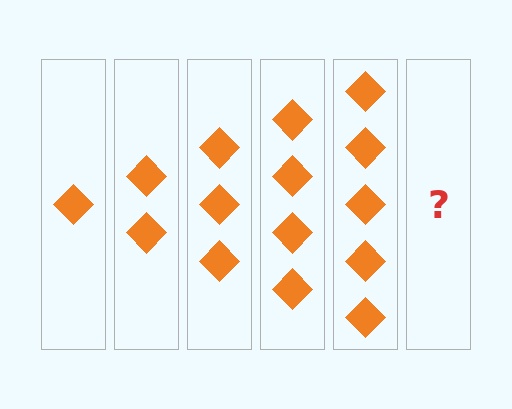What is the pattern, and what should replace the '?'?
The pattern is that each step adds one more diamond. The '?' should be 6 diamonds.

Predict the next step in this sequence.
The next step is 6 diamonds.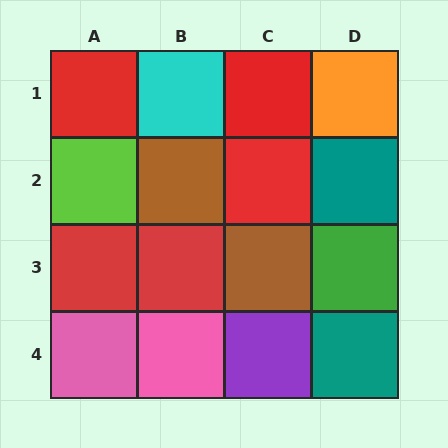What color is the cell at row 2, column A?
Lime.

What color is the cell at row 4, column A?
Pink.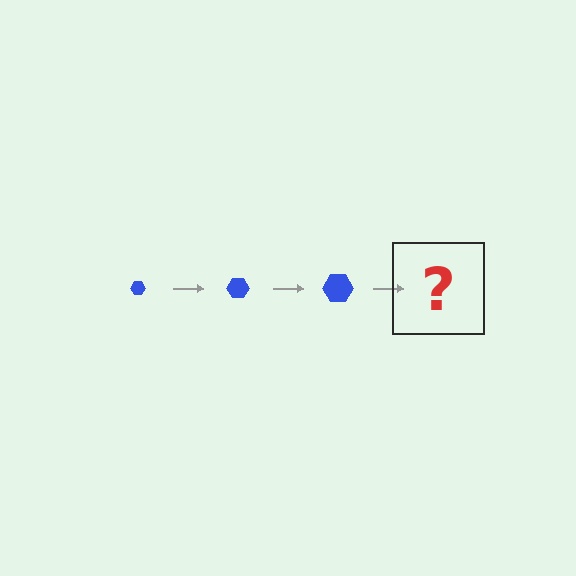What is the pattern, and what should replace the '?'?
The pattern is that the hexagon gets progressively larger each step. The '?' should be a blue hexagon, larger than the previous one.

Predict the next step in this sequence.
The next step is a blue hexagon, larger than the previous one.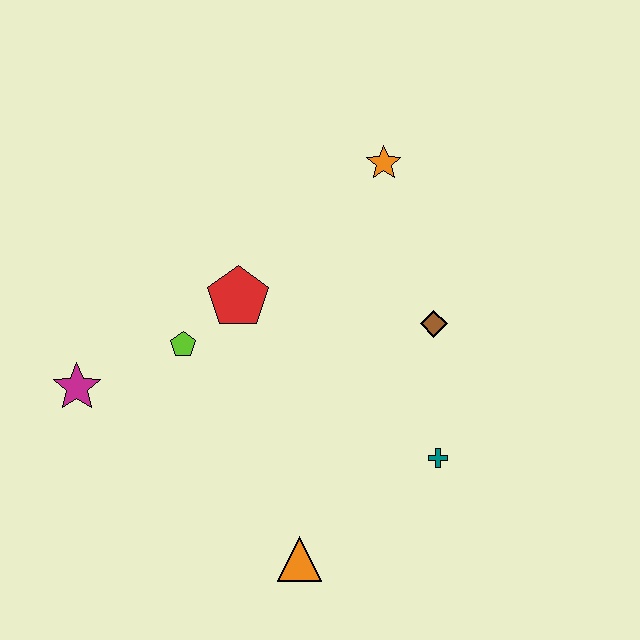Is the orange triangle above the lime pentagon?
No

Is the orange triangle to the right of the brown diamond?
No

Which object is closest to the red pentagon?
The lime pentagon is closest to the red pentagon.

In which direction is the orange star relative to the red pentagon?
The orange star is to the right of the red pentagon.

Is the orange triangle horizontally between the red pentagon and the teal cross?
Yes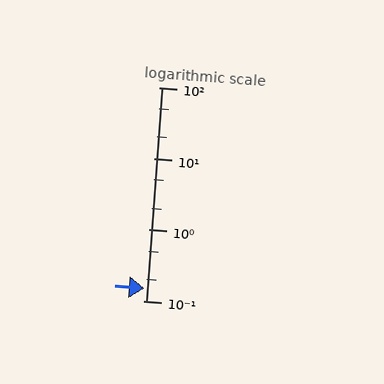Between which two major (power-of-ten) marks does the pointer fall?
The pointer is between 0.1 and 1.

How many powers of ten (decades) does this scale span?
The scale spans 3 decades, from 0.1 to 100.